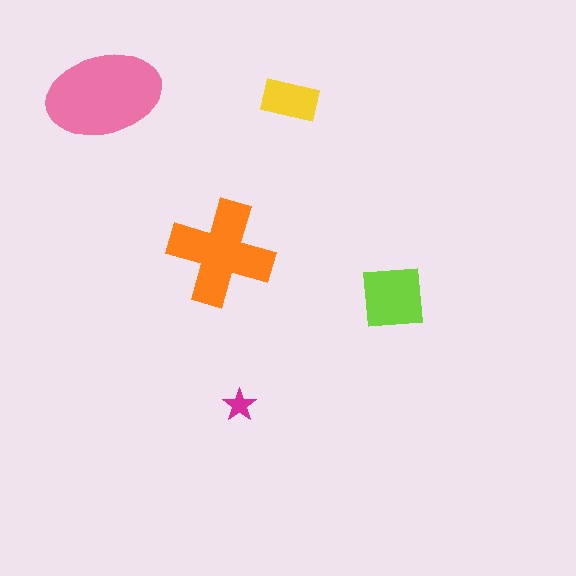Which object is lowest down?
The magenta star is bottommost.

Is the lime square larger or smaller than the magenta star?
Larger.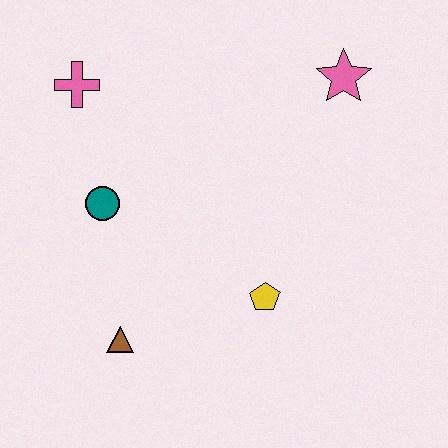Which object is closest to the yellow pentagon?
The brown triangle is closest to the yellow pentagon.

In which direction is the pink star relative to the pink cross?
The pink star is to the right of the pink cross.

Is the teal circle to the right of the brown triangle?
No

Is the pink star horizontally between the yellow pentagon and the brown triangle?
No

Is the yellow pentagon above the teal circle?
No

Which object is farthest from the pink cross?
The yellow pentagon is farthest from the pink cross.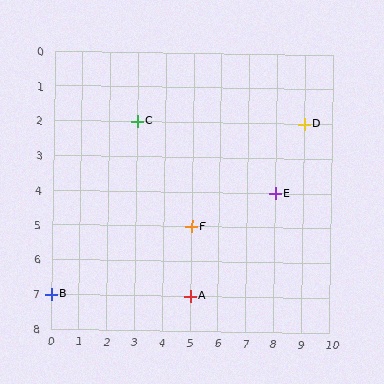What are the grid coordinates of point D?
Point D is at grid coordinates (9, 2).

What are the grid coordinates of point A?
Point A is at grid coordinates (5, 7).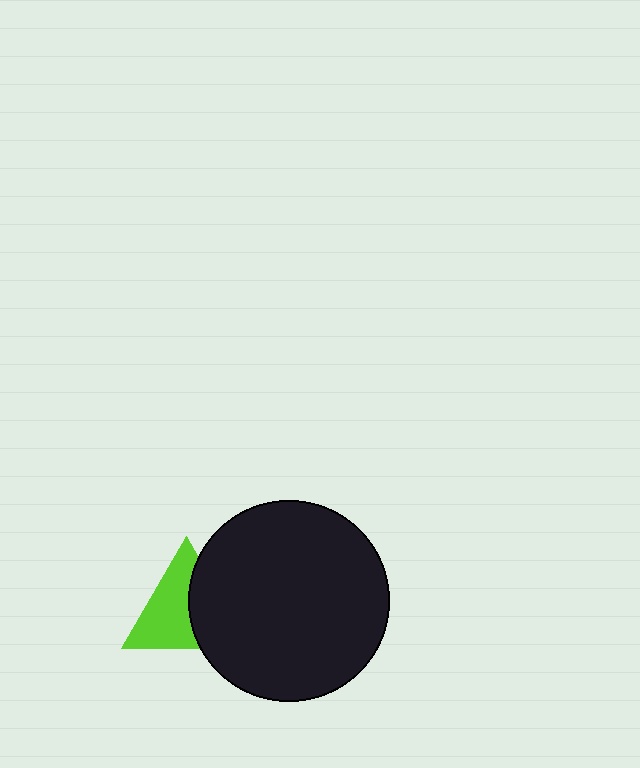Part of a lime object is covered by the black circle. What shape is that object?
It is a triangle.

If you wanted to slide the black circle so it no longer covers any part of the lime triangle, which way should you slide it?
Slide it right — that is the most direct way to separate the two shapes.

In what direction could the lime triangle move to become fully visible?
The lime triangle could move left. That would shift it out from behind the black circle entirely.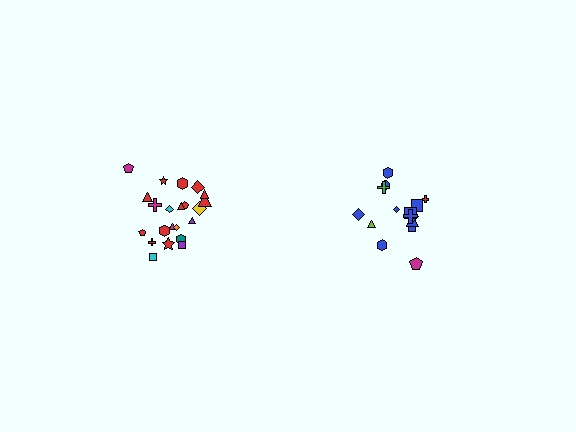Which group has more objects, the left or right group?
The left group.